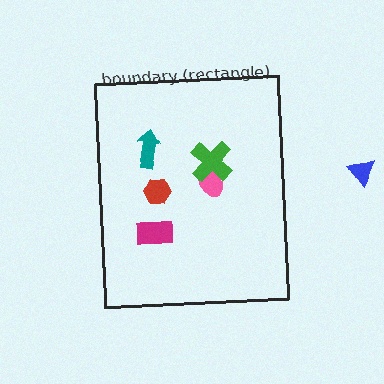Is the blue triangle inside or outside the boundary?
Outside.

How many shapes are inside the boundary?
5 inside, 1 outside.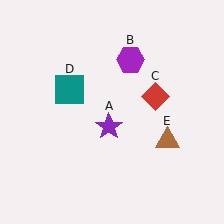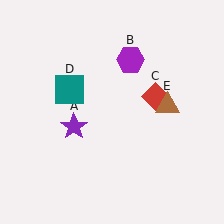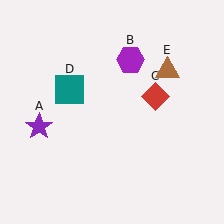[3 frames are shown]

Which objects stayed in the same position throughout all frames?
Purple hexagon (object B) and red diamond (object C) and teal square (object D) remained stationary.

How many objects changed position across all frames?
2 objects changed position: purple star (object A), brown triangle (object E).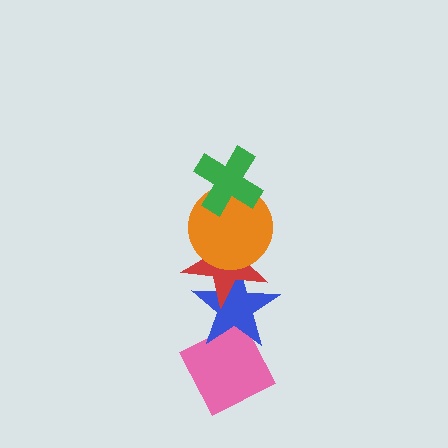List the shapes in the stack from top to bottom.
From top to bottom: the green cross, the orange circle, the red star, the blue star, the pink diamond.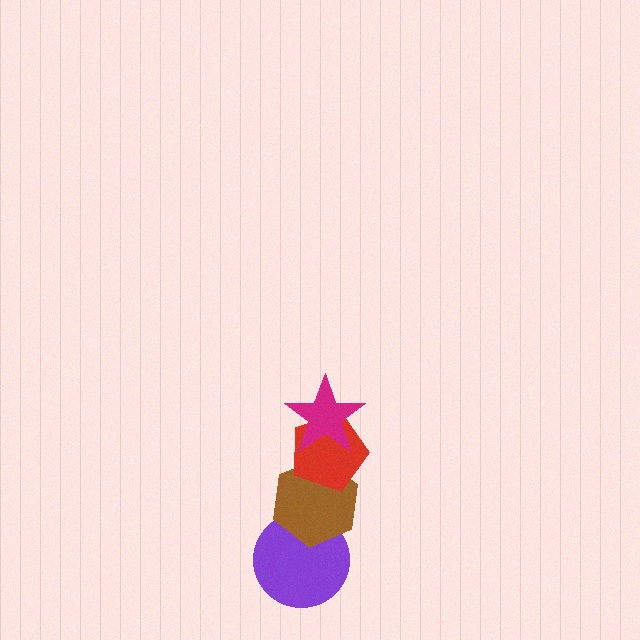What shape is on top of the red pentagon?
The magenta star is on top of the red pentagon.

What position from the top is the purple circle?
The purple circle is 4th from the top.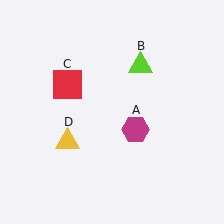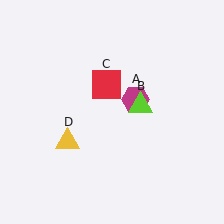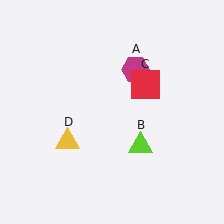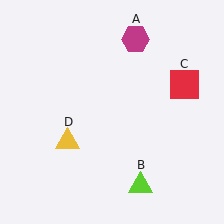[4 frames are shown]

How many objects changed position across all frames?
3 objects changed position: magenta hexagon (object A), lime triangle (object B), red square (object C).